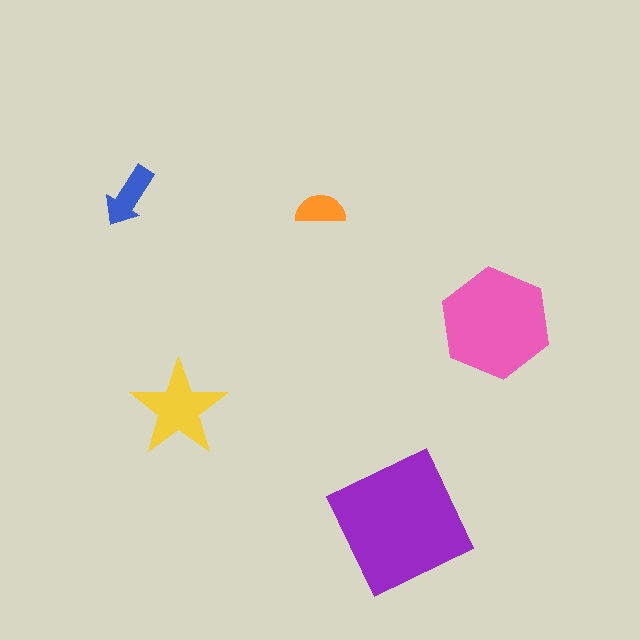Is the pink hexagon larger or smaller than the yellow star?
Larger.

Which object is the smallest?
The orange semicircle.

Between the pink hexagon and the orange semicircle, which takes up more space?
The pink hexagon.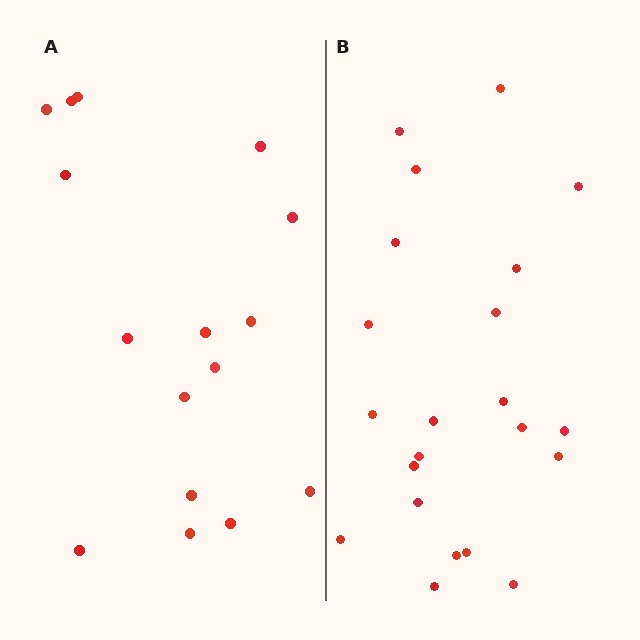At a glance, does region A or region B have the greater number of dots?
Region B (the right region) has more dots.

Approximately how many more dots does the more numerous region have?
Region B has about 6 more dots than region A.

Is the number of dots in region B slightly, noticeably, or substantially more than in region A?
Region B has noticeably more, but not dramatically so. The ratio is roughly 1.4 to 1.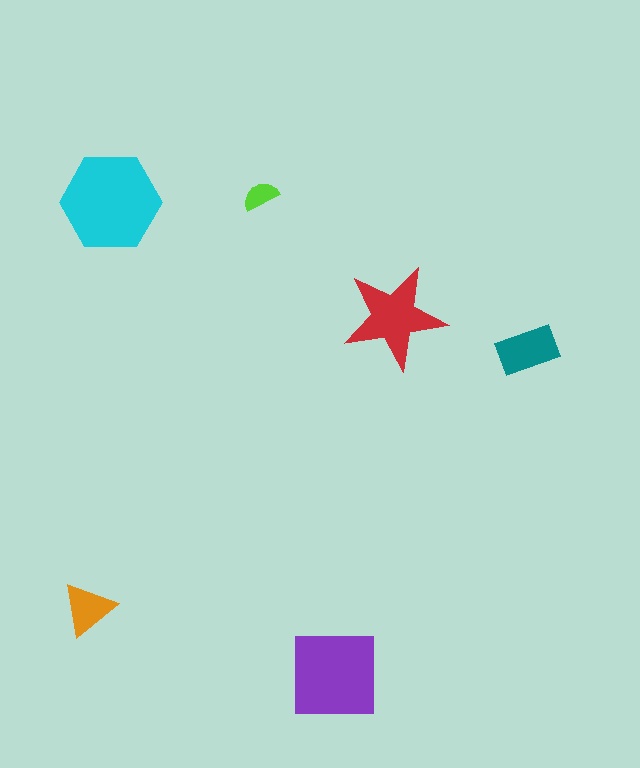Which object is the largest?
The cyan hexagon.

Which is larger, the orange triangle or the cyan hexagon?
The cyan hexagon.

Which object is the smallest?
The lime semicircle.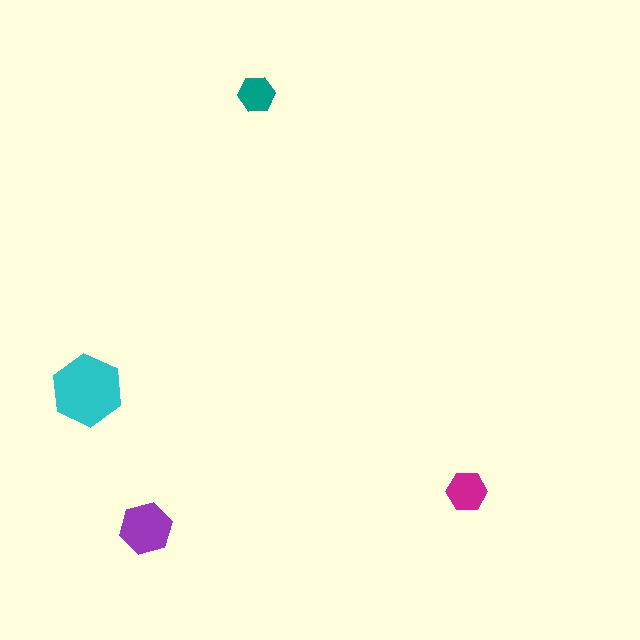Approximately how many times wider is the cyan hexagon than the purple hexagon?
About 1.5 times wider.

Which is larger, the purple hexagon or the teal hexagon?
The purple one.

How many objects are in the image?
There are 4 objects in the image.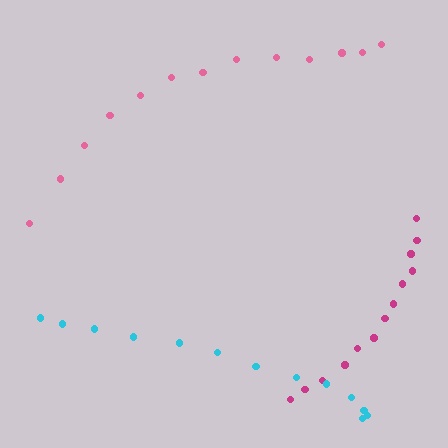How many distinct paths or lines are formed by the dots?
There are 3 distinct paths.